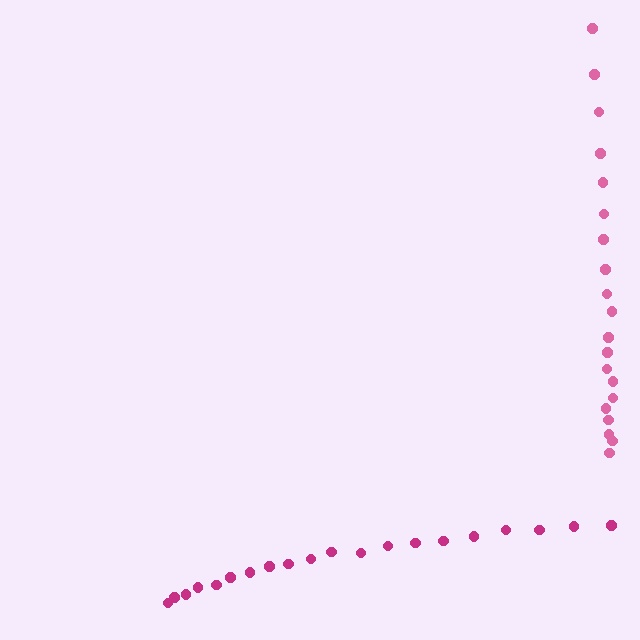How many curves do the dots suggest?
There are 2 distinct paths.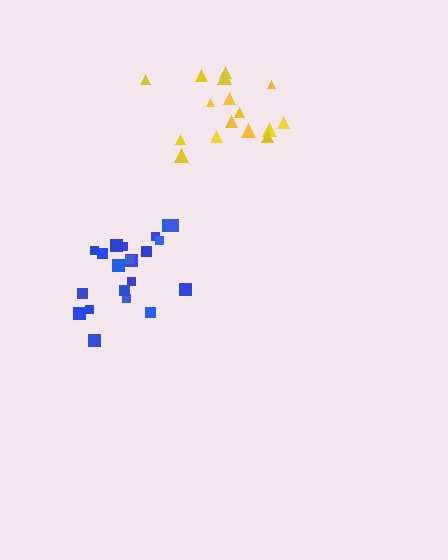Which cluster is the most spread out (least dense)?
Yellow.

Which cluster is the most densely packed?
Blue.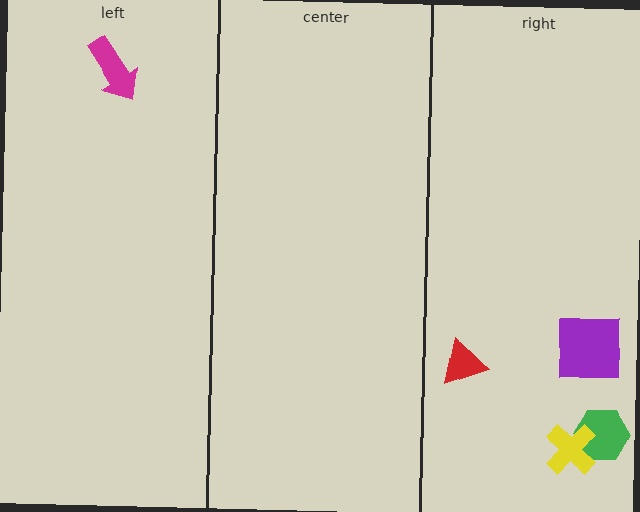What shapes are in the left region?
The magenta arrow.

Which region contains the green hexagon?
The right region.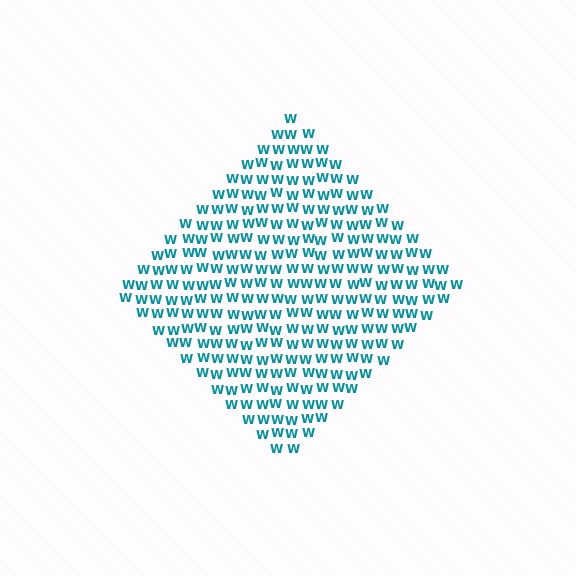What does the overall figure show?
The overall figure shows a diamond.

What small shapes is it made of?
It is made of small letter W's.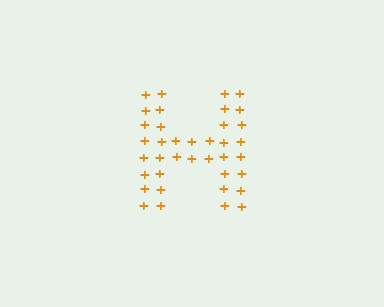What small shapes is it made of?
It is made of small plus signs.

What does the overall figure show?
The overall figure shows the letter H.